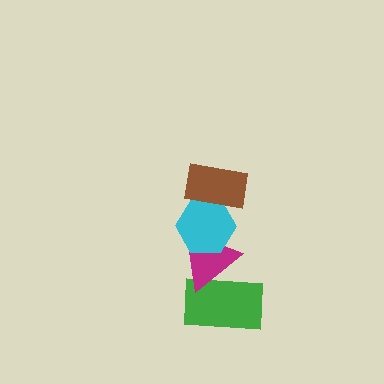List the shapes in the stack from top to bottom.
From top to bottom: the brown rectangle, the cyan hexagon, the magenta triangle, the green rectangle.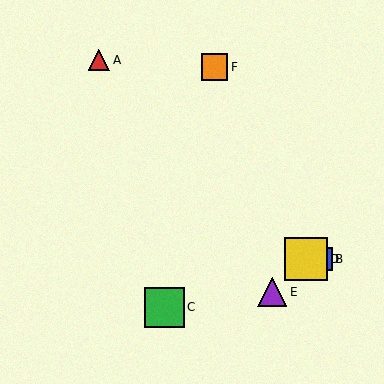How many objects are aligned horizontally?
2 objects (B, D) are aligned horizontally.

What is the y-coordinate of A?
Object A is at y≈60.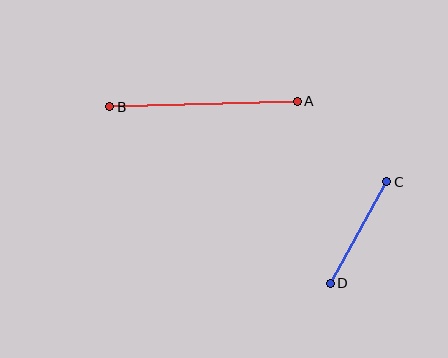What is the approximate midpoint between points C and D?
The midpoint is at approximately (358, 233) pixels.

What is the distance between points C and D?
The distance is approximately 116 pixels.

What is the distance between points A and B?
The distance is approximately 188 pixels.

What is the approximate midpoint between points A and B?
The midpoint is at approximately (204, 104) pixels.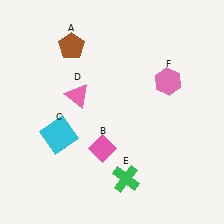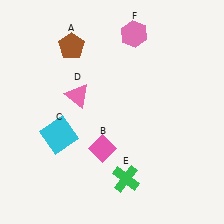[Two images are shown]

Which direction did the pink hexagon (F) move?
The pink hexagon (F) moved up.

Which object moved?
The pink hexagon (F) moved up.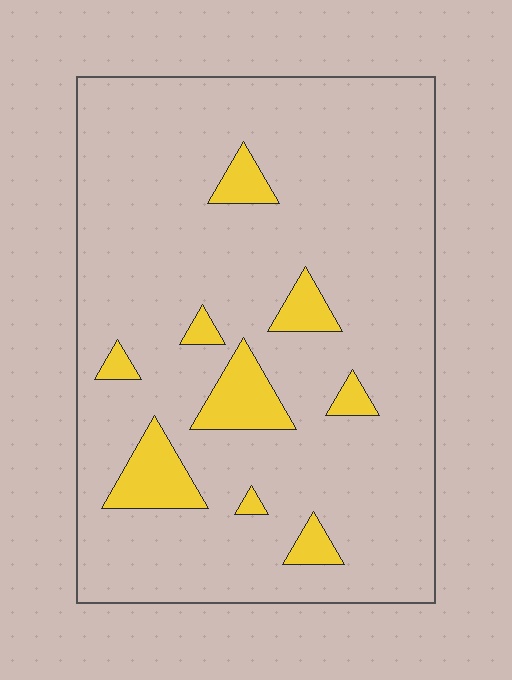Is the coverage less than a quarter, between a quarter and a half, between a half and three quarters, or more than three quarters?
Less than a quarter.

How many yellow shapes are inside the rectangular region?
9.